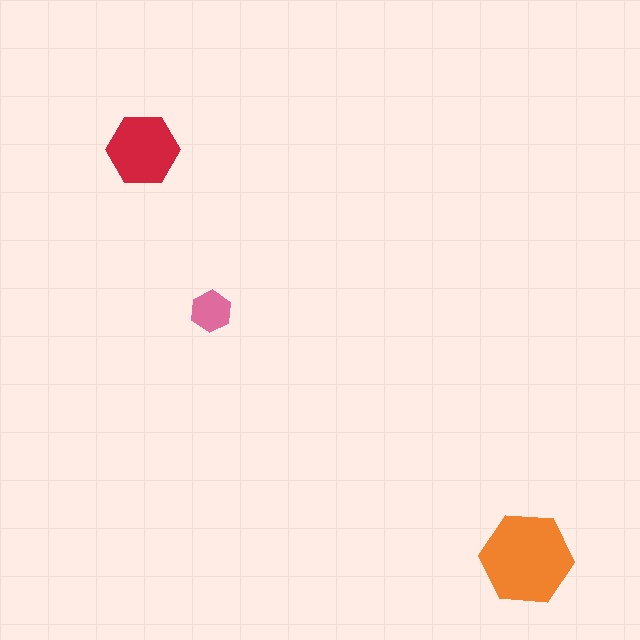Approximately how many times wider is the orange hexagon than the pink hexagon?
About 2 times wider.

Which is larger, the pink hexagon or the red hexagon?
The red one.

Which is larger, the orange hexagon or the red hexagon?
The orange one.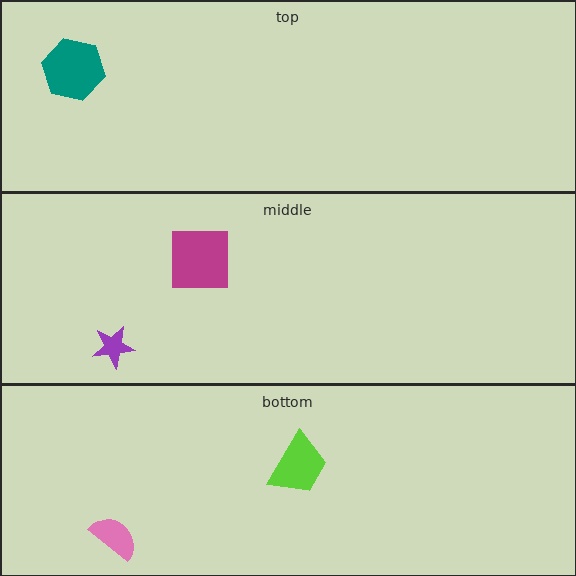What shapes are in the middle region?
The purple star, the magenta square.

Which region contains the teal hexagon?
The top region.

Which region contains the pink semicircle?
The bottom region.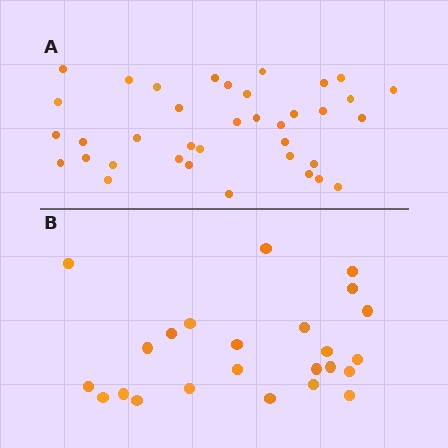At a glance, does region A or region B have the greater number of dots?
Region A (the top region) has more dots.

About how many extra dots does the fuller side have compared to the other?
Region A has approximately 15 more dots than region B.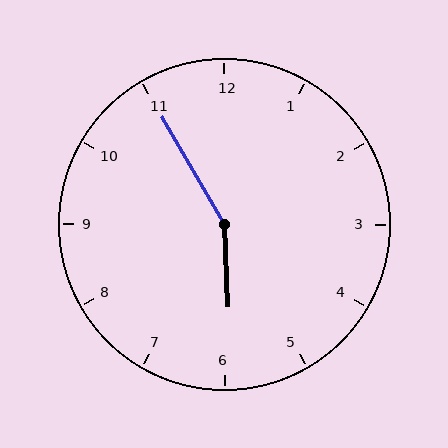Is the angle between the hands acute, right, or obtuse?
It is obtuse.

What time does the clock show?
5:55.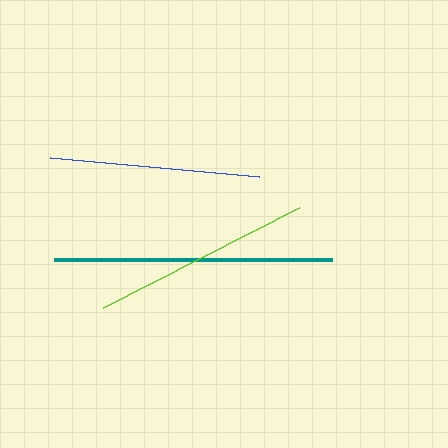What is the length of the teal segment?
The teal segment is approximately 278 pixels long.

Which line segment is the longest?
The teal line is the longest at approximately 278 pixels.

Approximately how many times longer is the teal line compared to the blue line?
The teal line is approximately 1.3 times the length of the blue line.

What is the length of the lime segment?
The lime segment is approximately 220 pixels long.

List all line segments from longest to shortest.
From longest to shortest: teal, lime, blue.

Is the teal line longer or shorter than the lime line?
The teal line is longer than the lime line.